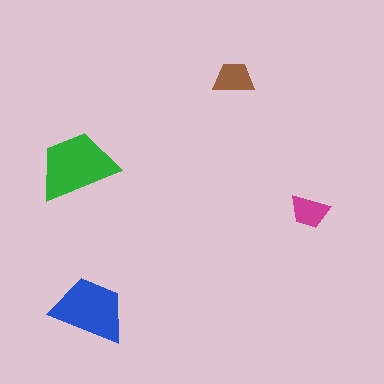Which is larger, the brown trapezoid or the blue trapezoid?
The blue one.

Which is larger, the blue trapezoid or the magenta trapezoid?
The blue one.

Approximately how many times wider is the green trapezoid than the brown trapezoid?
About 2 times wider.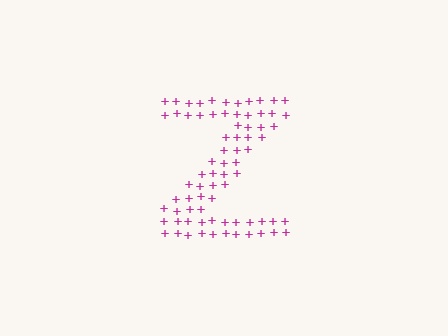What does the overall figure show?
The overall figure shows the letter Z.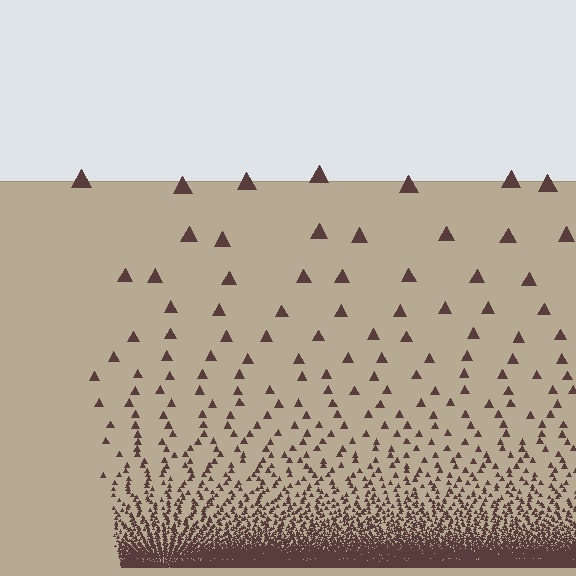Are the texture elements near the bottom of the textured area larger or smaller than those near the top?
Smaller. The gradient is inverted — elements near the bottom are smaller and denser.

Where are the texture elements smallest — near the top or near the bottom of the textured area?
Near the bottom.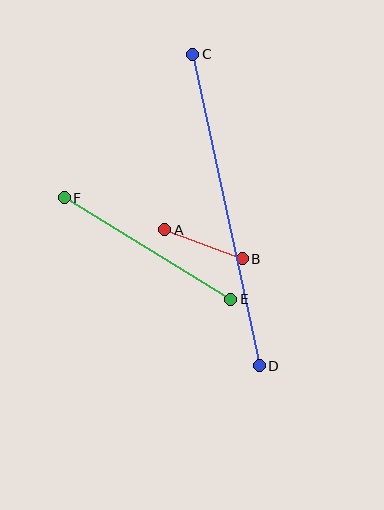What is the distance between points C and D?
The distance is approximately 319 pixels.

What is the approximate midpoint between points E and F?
The midpoint is at approximately (148, 249) pixels.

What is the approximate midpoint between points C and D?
The midpoint is at approximately (226, 210) pixels.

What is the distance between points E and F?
The distance is approximately 195 pixels.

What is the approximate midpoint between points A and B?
The midpoint is at approximately (203, 244) pixels.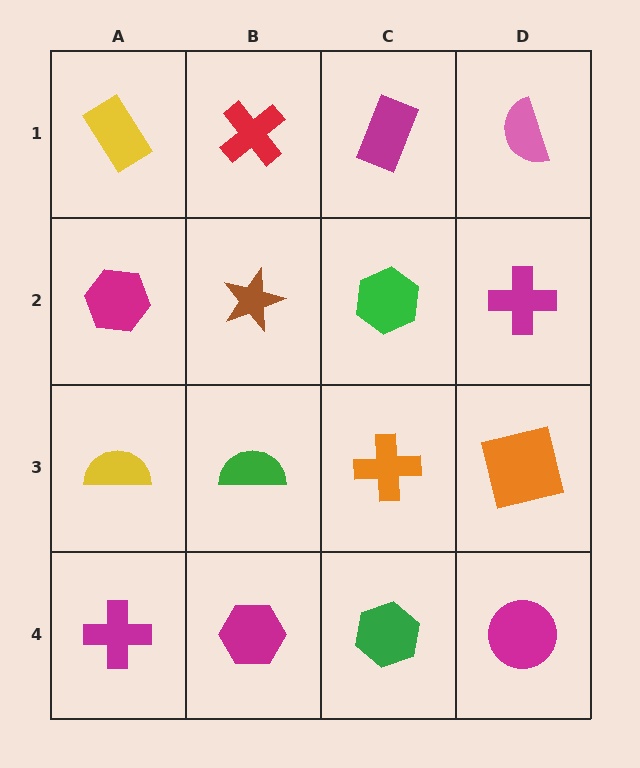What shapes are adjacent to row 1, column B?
A brown star (row 2, column B), a yellow rectangle (row 1, column A), a magenta rectangle (row 1, column C).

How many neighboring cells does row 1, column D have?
2.